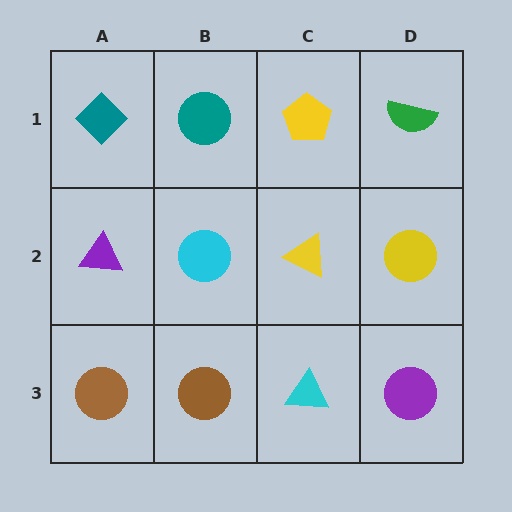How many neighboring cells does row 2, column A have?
3.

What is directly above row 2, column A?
A teal diamond.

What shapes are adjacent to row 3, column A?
A purple triangle (row 2, column A), a brown circle (row 3, column B).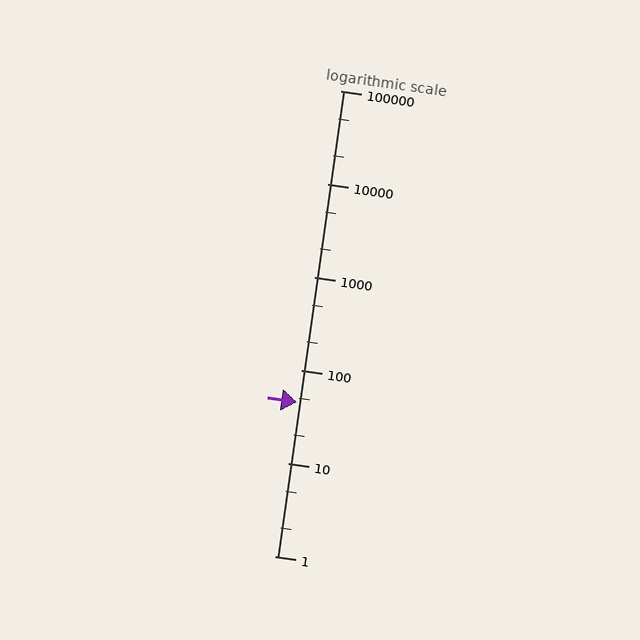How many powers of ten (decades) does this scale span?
The scale spans 5 decades, from 1 to 100000.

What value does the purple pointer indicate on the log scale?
The pointer indicates approximately 45.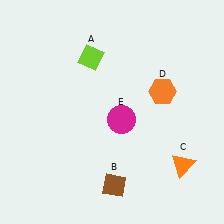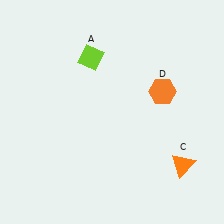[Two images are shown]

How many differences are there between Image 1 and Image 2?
There are 2 differences between the two images.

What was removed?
The brown diamond (B), the magenta circle (E) were removed in Image 2.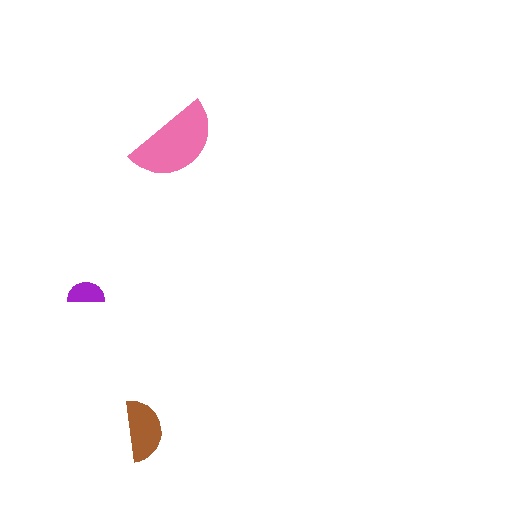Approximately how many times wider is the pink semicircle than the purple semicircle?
About 2.5 times wider.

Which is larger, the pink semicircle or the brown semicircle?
The pink one.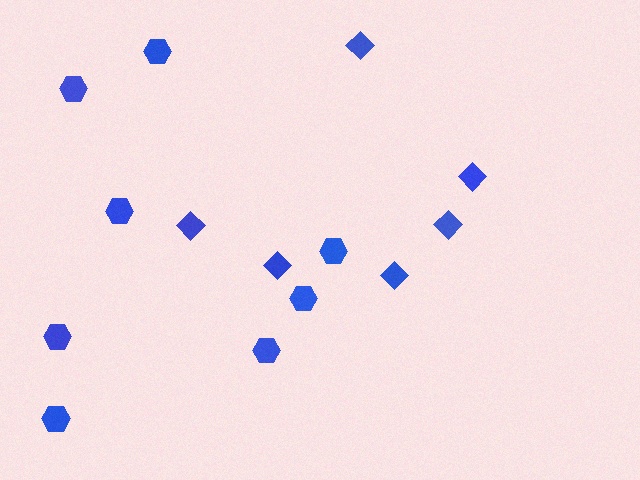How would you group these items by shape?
There are 2 groups: one group of hexagons (8) and one group of diamonds (6).